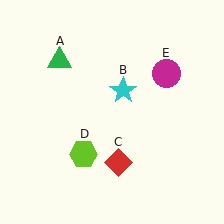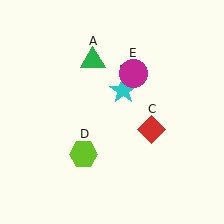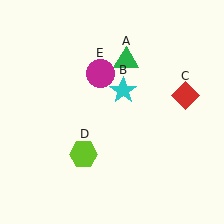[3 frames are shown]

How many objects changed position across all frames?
3 objects changed position: green triangle (object A), red diamond (object C), magenta circle (object E).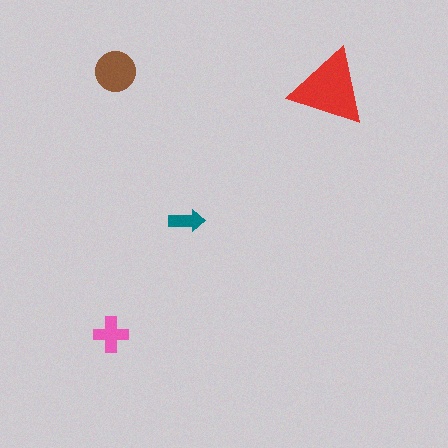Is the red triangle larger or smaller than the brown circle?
Larger.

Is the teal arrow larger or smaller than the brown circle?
Smaller.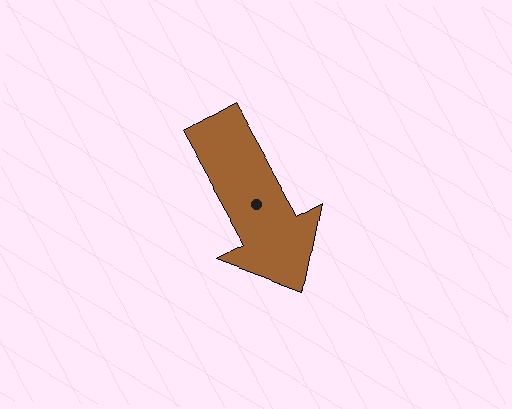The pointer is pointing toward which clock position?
Roughly 5 o'clock.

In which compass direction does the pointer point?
Southeast.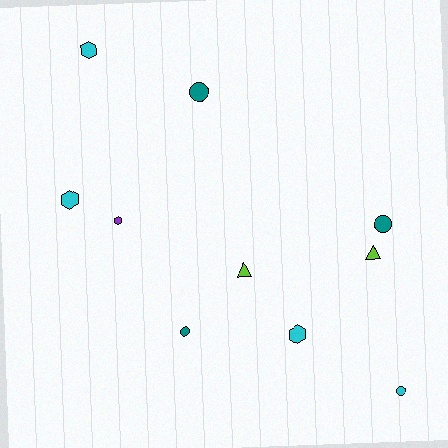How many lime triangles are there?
There are 2 lime triangles.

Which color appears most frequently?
Cyan, with 4 objects.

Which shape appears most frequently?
Circle, with 4 objects.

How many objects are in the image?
There are 10 objects.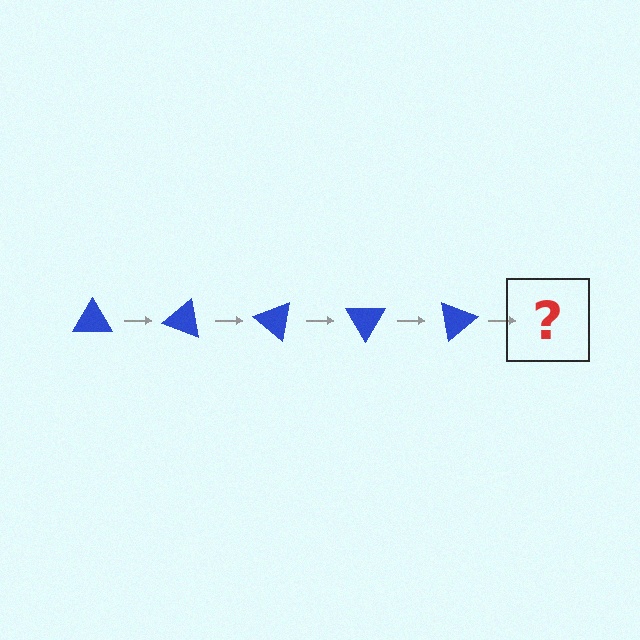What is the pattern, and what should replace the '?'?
The pattern is that the triangle rotates 20 degrees each step. The '?' should be a blue triangle rotated 100 degrees.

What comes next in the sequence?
The next element should be a blue triangle rotated 100 degrees.